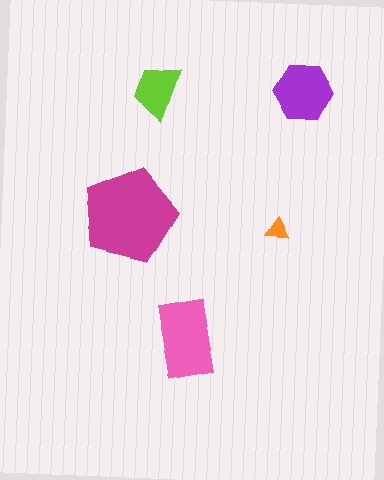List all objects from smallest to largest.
The orange triangle, the lime trapezoid, the purple hexagon, the pink rectangle, the magenta pentagon.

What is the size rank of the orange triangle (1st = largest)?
5th.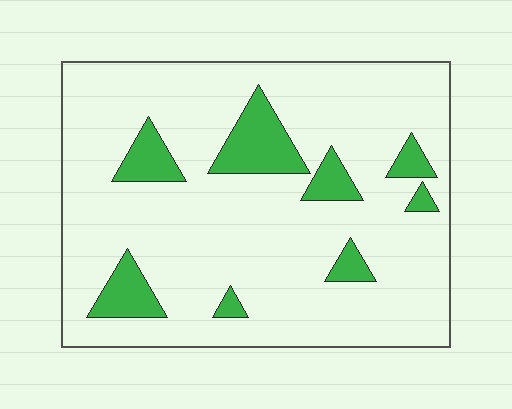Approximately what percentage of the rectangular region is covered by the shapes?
Approximately 15%.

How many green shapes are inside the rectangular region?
8.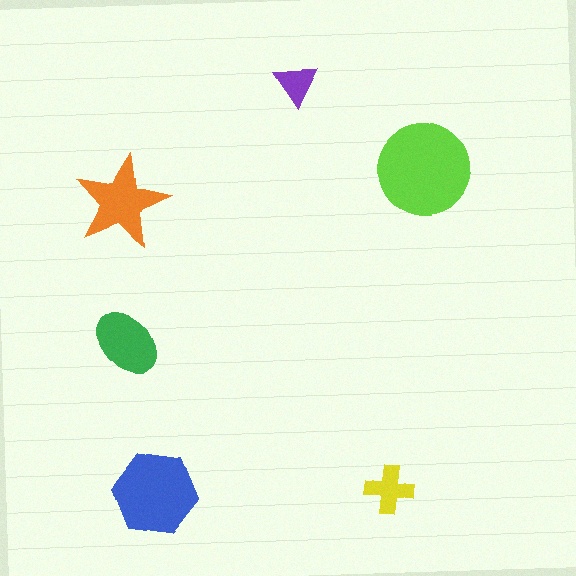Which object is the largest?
The lime circle.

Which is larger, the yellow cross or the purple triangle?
The yellow cross.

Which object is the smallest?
The purple triangle.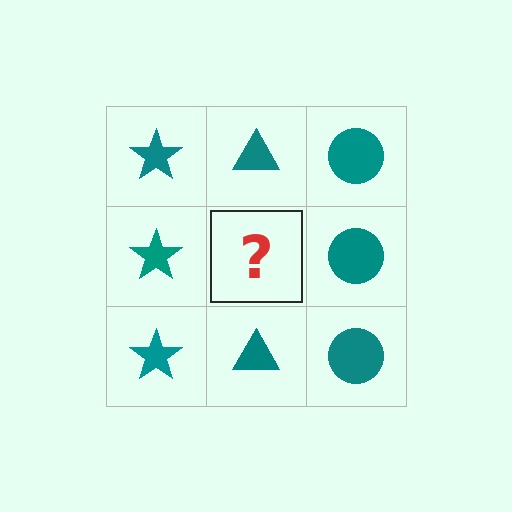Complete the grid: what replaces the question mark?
The question mark should be replaced with a teal triangle.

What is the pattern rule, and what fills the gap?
The rule is that each column has a consistent shape. The gap should be filled with a teal triangle.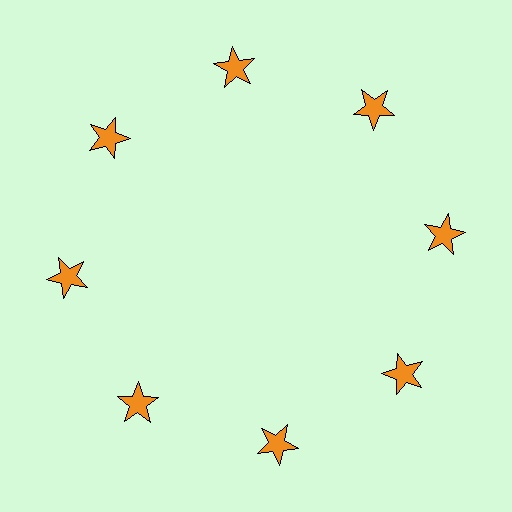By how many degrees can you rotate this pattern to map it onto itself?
The pattern maps onto itself every 45 degrees of rotation.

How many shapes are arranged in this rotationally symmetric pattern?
There are 8 shapes, arranged in 8 groups of 1.